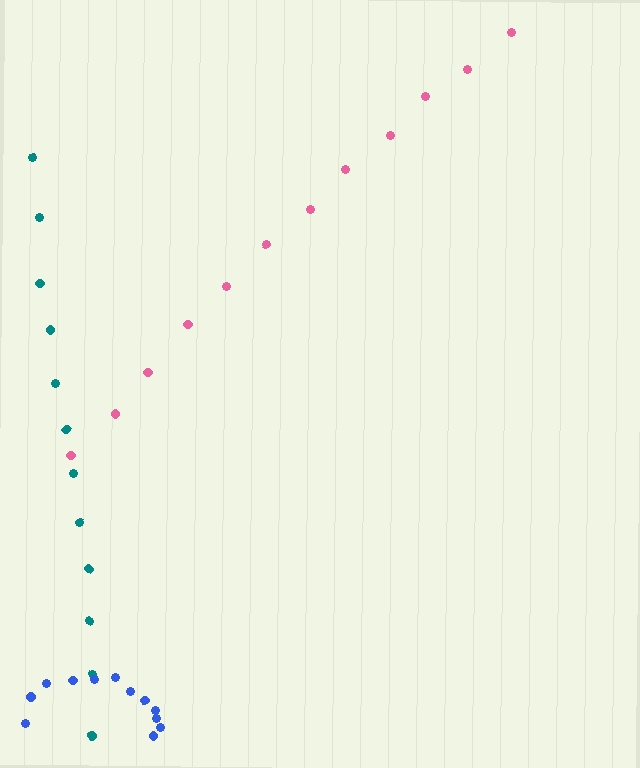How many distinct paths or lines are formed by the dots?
There are 3 distinct paths.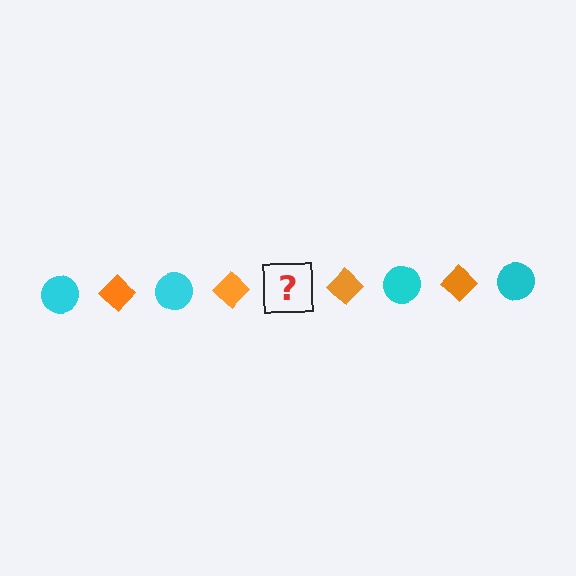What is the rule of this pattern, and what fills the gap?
The rule is that the pattern alternates between cyan circle and orange diamond. The gap should be filled with a cyan circle.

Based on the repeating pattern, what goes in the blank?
The blank should be a cyan circle.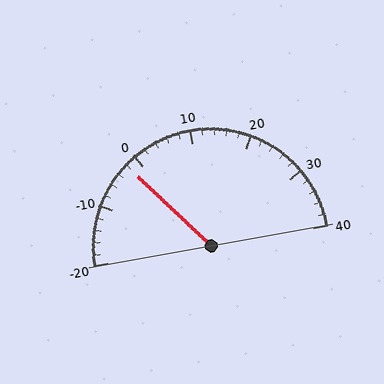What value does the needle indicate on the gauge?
The needle indicates approximately -2.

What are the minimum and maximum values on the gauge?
The gauge ranges from -20 to 40.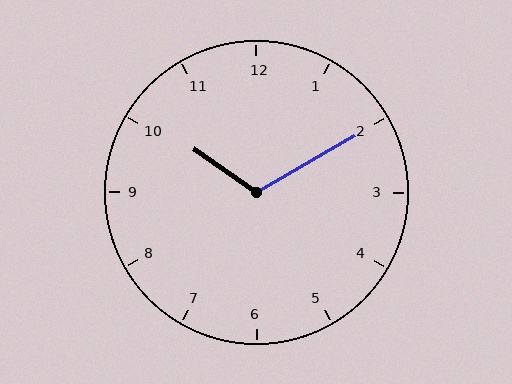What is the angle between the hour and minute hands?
Approximately 115 degrees.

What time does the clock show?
10:10.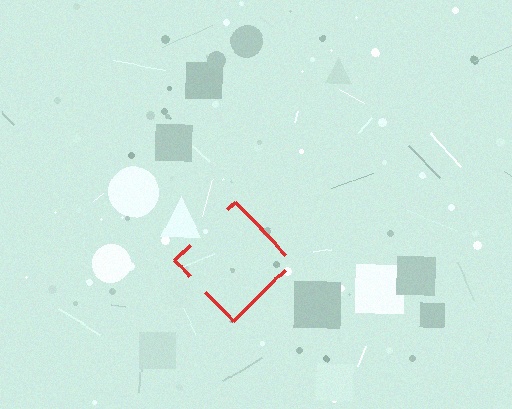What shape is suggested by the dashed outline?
The dashed outline suggests a diamond.